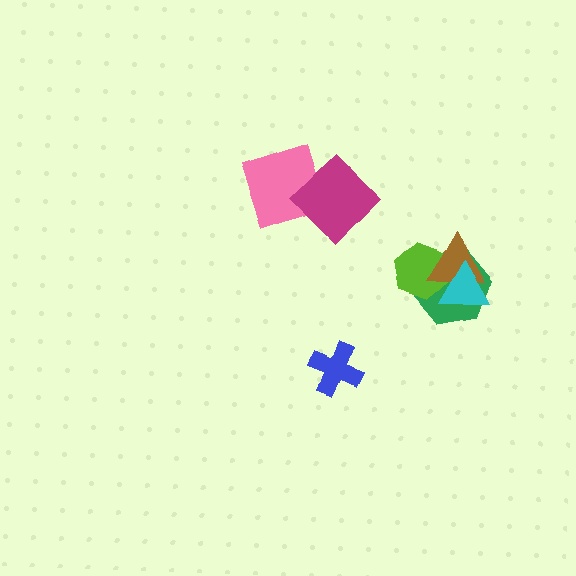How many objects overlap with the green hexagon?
3 objects overlap with the green hexagon.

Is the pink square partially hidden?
Yes, it is partially covered by another shape.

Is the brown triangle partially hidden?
Yes, it is partially covered by another shape.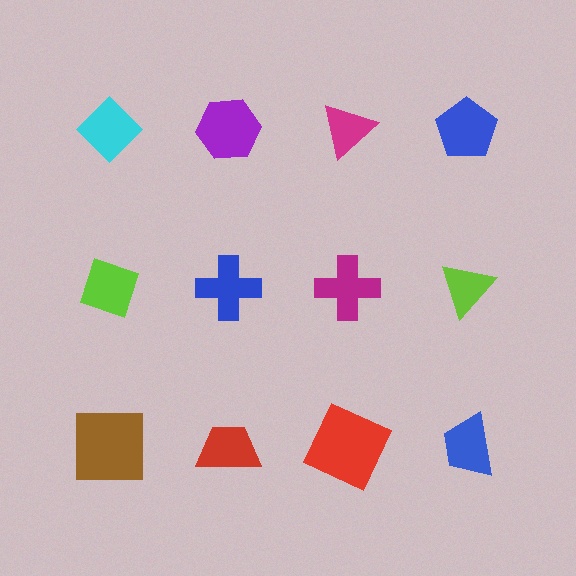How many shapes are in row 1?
4 shapes.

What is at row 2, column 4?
A lime triangle.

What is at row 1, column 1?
A cyan diamond.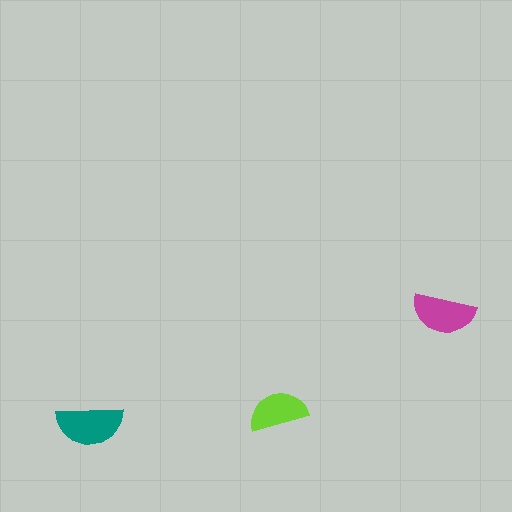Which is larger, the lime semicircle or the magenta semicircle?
The magenta one.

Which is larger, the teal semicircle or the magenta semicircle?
The teal one.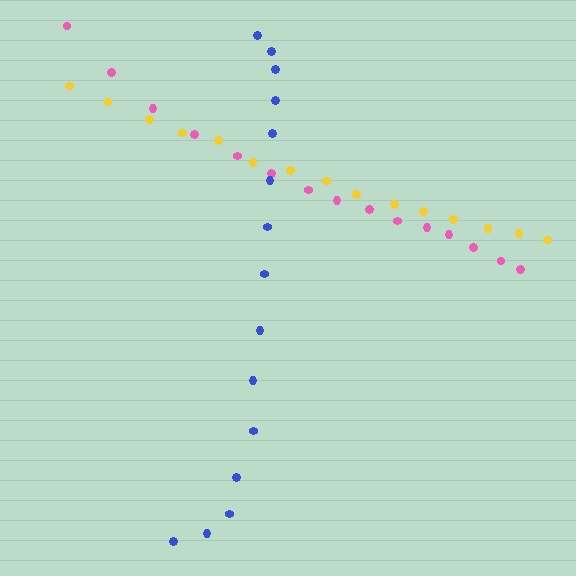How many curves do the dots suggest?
There are 3 distinct paths.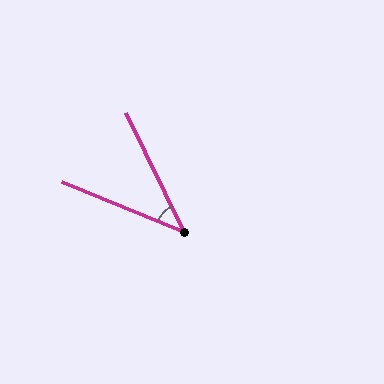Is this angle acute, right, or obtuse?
It is acute.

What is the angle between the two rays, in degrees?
Approximately 41 degrees.